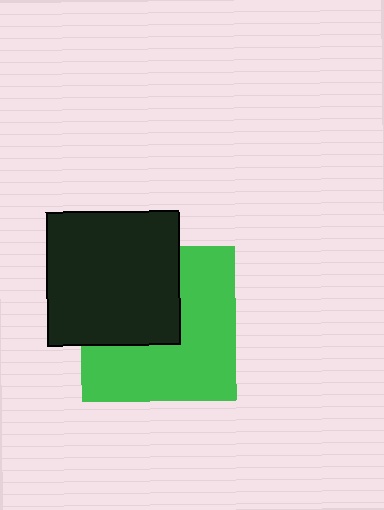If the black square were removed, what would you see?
You would see the complete green square.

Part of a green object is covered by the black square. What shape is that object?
It is a square.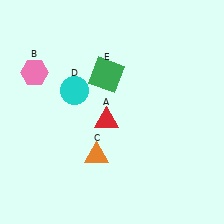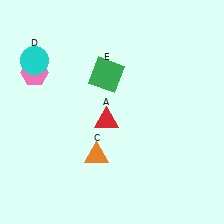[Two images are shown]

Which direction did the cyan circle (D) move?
The cyan circle (D) moved left.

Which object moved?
The cyan circle (D) moved left.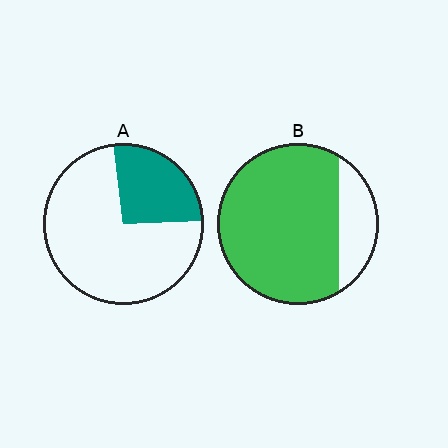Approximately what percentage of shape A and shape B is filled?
A is approximately 25% and B is approximately 80%.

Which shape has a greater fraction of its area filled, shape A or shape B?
Shape B.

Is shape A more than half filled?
No.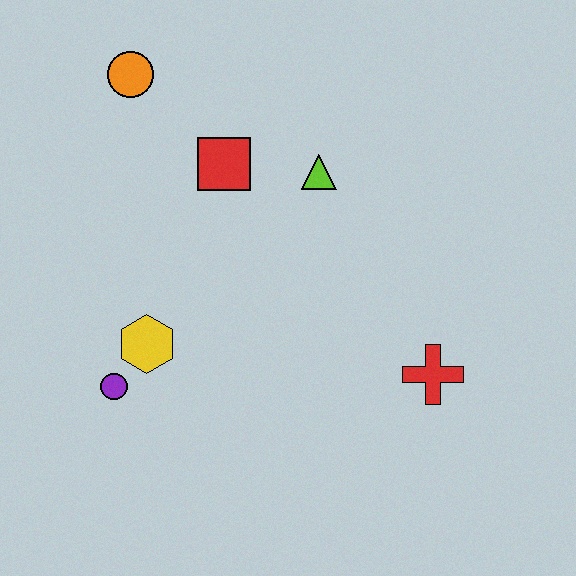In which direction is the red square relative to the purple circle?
The red square is above the purple circle.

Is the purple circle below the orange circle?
Yes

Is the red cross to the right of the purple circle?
Yes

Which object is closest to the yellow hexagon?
The purple circle is closest to the yellow hexagon.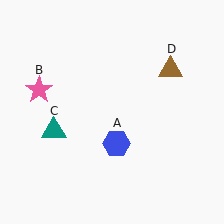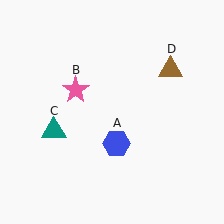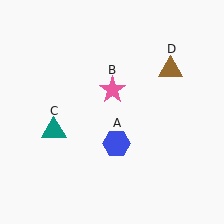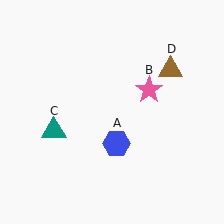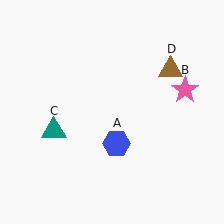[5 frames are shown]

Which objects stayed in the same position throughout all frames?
Blue hexagon (object A) and teal triangle (object C) and brown triangle (object D) remained stationary.